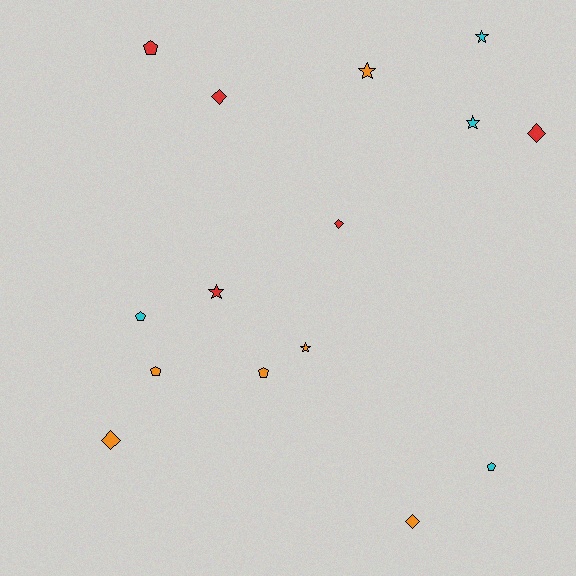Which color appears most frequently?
Orange, with 6 objects.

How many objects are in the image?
There are 15 objects.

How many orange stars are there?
There are 2 orange stars.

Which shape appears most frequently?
Pentagon, with 5 objects.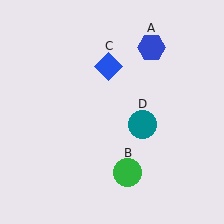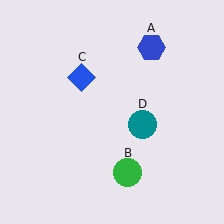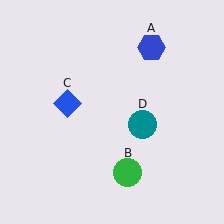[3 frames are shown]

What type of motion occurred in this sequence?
The blue diamond (object C) rotated counterclockwise around the center of the scene.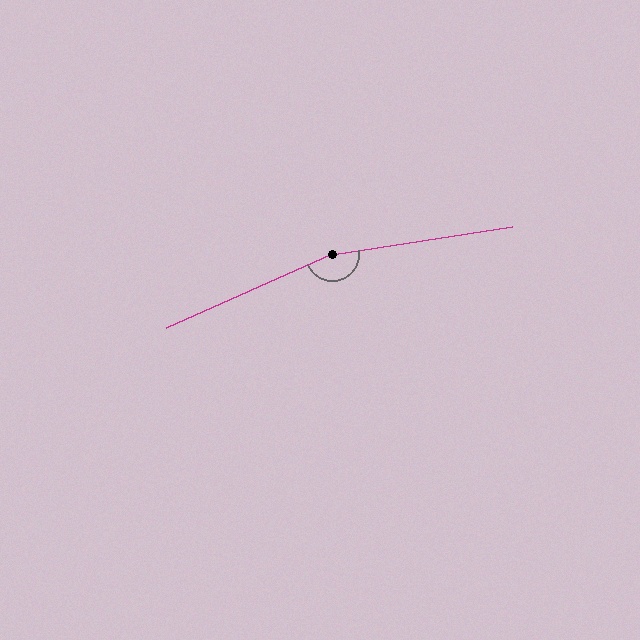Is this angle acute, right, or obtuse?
It is obtuse.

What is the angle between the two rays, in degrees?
Approximately 165 degrees.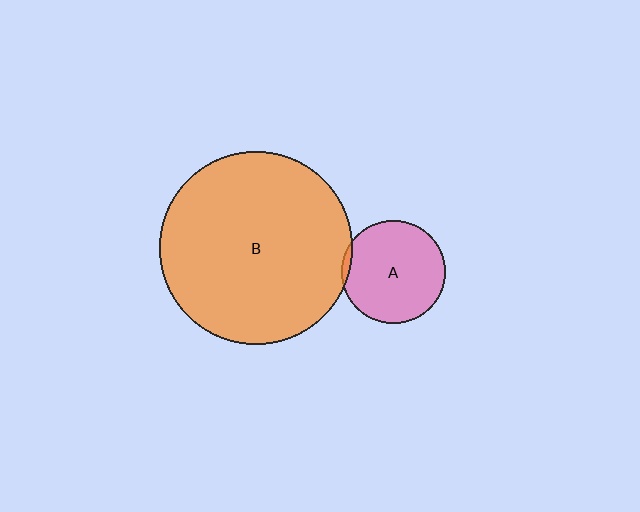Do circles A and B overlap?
Yes.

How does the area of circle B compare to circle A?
Approximately 3.5 times.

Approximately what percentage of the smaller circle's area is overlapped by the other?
Approximately 5%.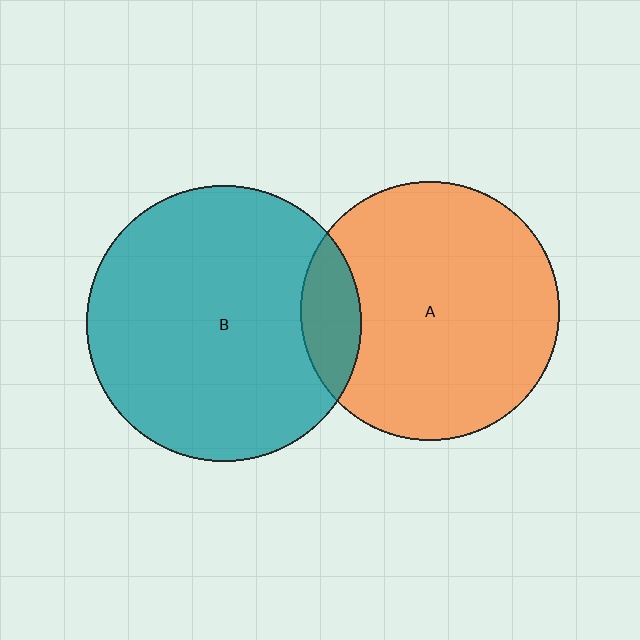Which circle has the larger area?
Circle B (teal).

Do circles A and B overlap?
Yes.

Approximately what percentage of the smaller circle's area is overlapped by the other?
Approximately 15%.